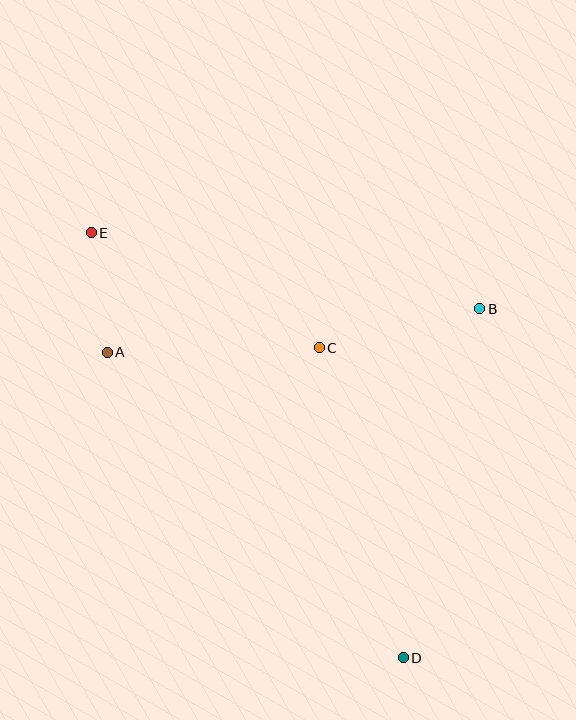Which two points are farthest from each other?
Points D and E are farthest from each other.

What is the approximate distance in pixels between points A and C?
The distance between A and C is approximately 212 pixels.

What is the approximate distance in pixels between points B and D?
The distance between B and D is approximately 357 pixels.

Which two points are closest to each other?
Points A and E are closest to each other.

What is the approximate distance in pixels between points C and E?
The distance between C and E is approximately 255 pixels.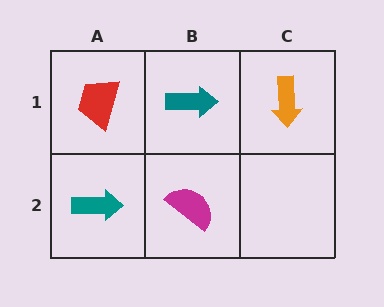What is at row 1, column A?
A red trapezoid.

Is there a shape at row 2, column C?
No, that cell is empty.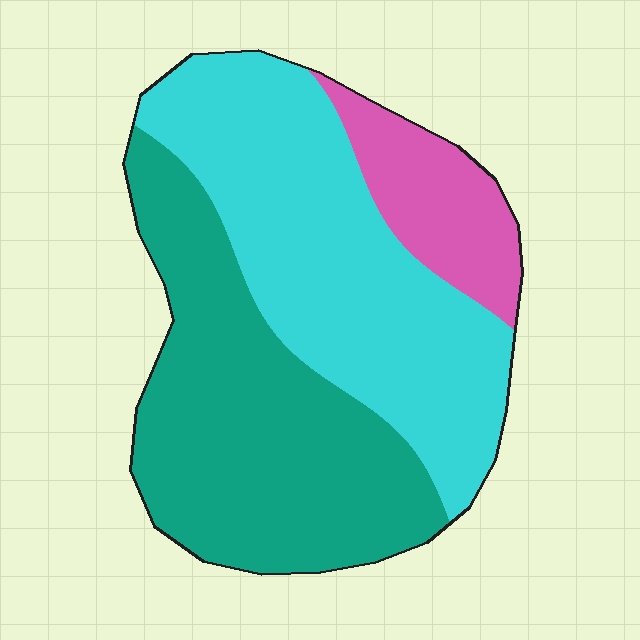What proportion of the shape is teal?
Teal takes up about two fifths (2/5) of the shape.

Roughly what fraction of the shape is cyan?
Cyan covers roughly 45% of the shape.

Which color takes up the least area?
Pink, at roughly 15%.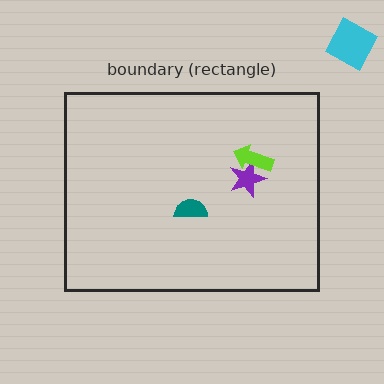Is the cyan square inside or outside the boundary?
Outside.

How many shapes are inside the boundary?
3 inside, 1 outside.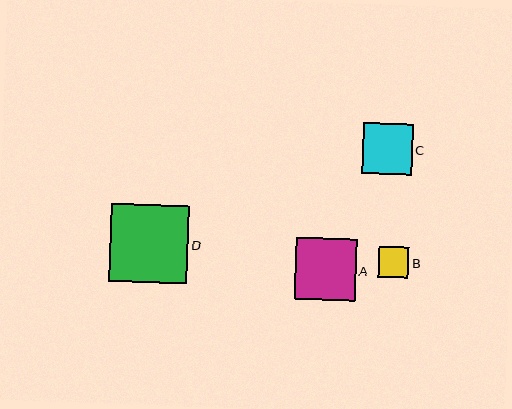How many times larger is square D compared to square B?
Square D is approximately 2.6 times the size of square B.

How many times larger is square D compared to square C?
Square D is approximately 1.6 times the size of square C.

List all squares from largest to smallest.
From largest to smallest: D, A, C, B.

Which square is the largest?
Square D is the largest with a size of approximately 78 pixels.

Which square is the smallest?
Square B is the smallest with a size of approximately 31 pixels.